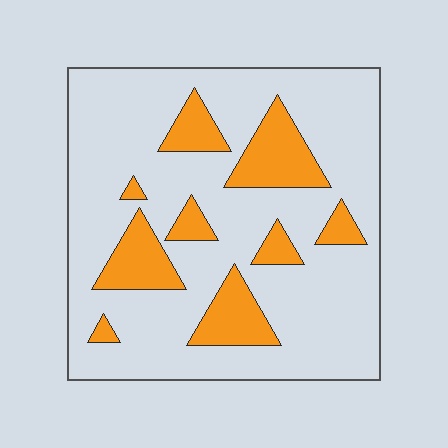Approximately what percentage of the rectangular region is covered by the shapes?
Approximately 20%.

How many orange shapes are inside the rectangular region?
9.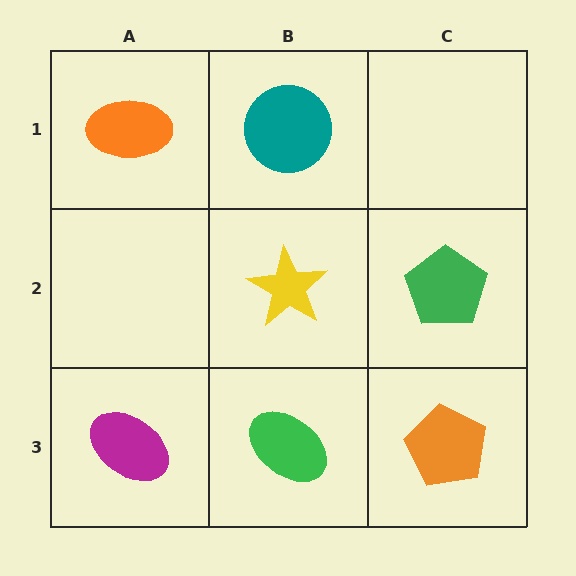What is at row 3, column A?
A magenta ellipse.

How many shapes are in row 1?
2 shapes.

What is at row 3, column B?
A green ellipse.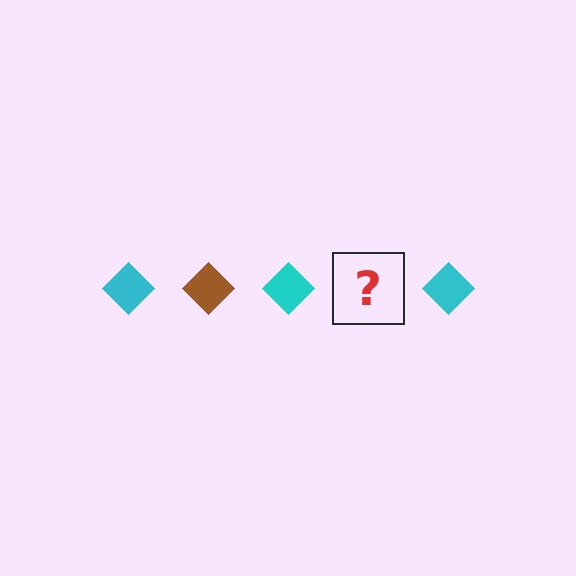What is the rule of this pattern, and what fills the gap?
The rule is that the pattern cycles through cyan, brown diamonds. The gap should be filled with a brown diamond.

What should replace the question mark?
The question mark should be replaced with a brown diamond.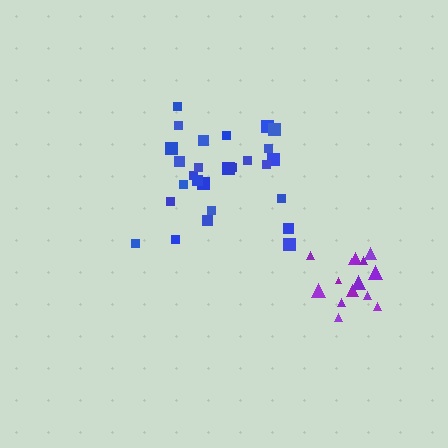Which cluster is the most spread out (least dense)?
Blue.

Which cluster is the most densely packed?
Purple.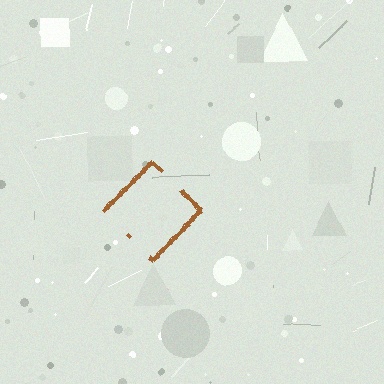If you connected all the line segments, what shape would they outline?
They would outline a diamond.